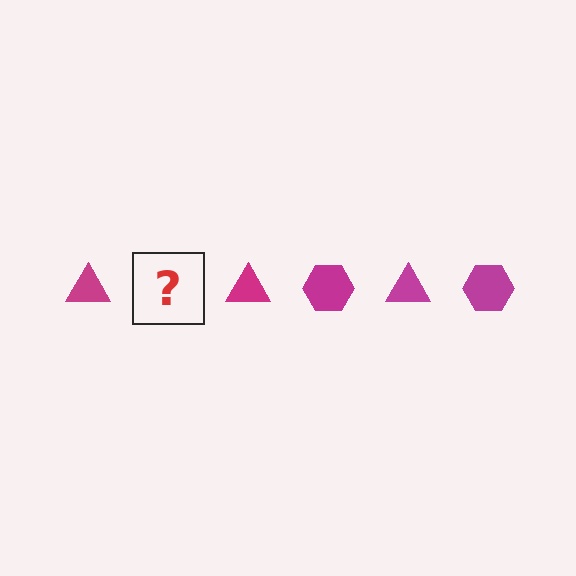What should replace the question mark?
The question mark should be replaced with a magenta hexagon.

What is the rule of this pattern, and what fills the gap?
The rule is that the pattern cycles through triangle, hexagon shapes in magenta. The gap should be filled with a magenta hexagon.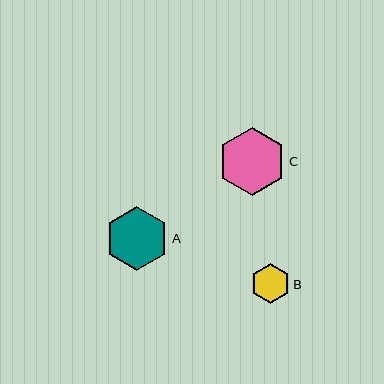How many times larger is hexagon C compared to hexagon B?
Hexagon C is approximately 1.7 times the size of hexagon B.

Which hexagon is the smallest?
Hexagon B is the smallest with a size of approximately 40 pixels.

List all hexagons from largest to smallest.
From largest to smallest: C, A, B.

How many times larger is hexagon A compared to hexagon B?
Hexagon A is approximately 1.6 times the size of hexagon B.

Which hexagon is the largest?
Hexagon C is the largest with a size of approximately 68 pixels.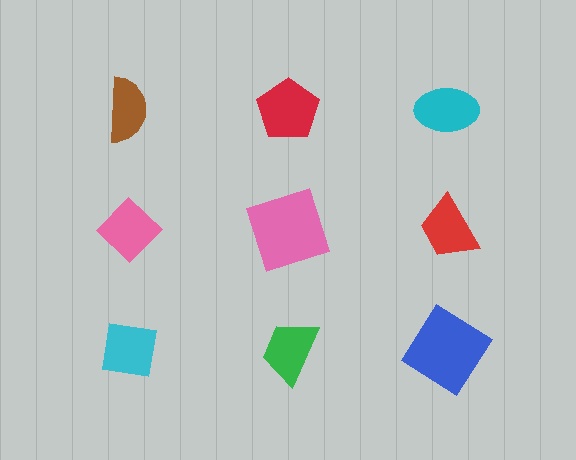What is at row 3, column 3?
A blue diamond.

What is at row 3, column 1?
A cyan square.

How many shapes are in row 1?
3 shapes.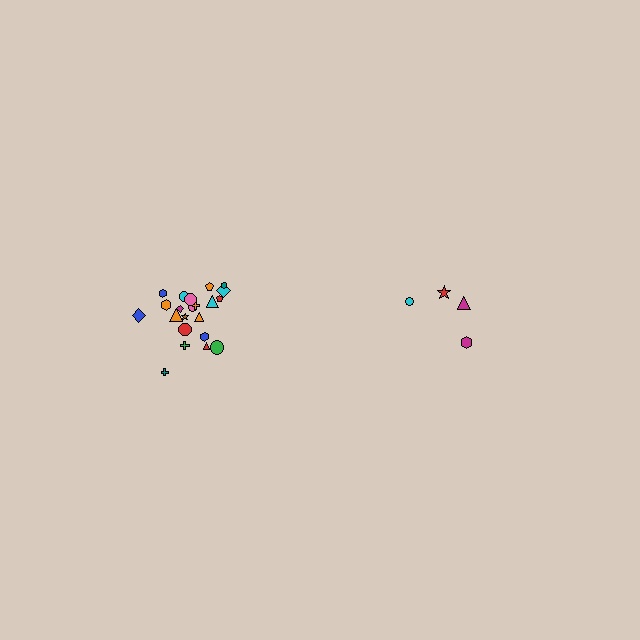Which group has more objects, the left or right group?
The left group.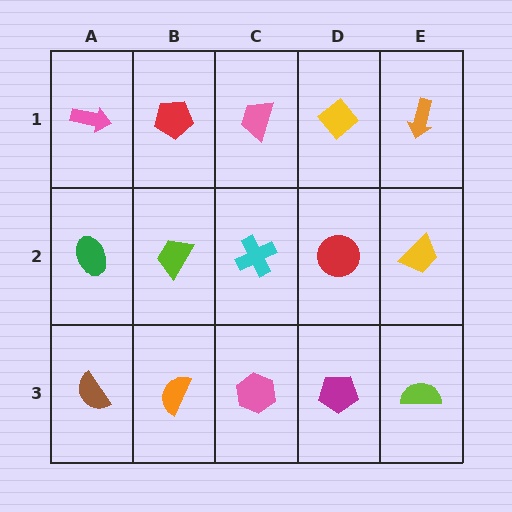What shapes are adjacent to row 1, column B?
A lime trapezoid (row 2, column B), a pink arrow (row 1, column A), a pink trapezoid (row 1, column C).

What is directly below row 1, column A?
A green ellipse.